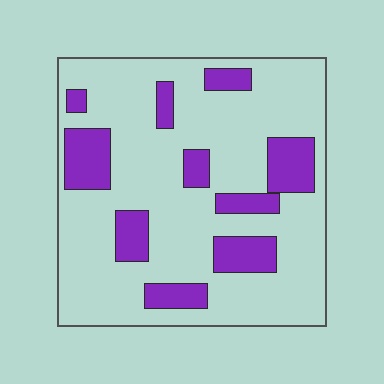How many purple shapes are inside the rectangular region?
10.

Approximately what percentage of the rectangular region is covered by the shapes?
Approximately 20%.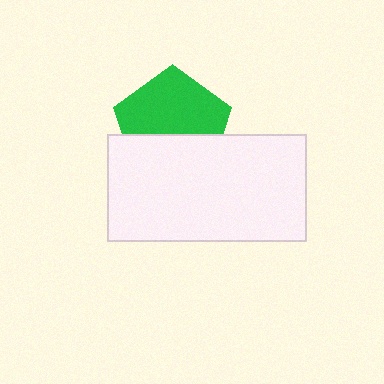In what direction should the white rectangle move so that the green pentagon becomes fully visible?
The white rectangle should move down. That is the shortest direction to clear the overlap and leave the green pentagon fully visible.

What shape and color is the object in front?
The object in front is a white rectangle.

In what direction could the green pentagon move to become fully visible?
The green pentagon could move up. That would shift it out from behind the white rectangle entirely.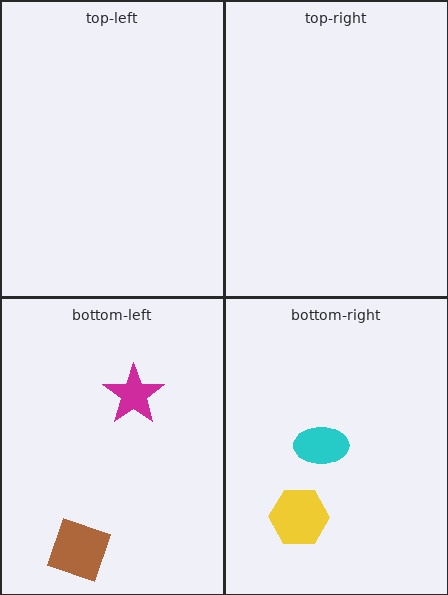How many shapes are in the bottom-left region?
2.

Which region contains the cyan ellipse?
The bottom-right region.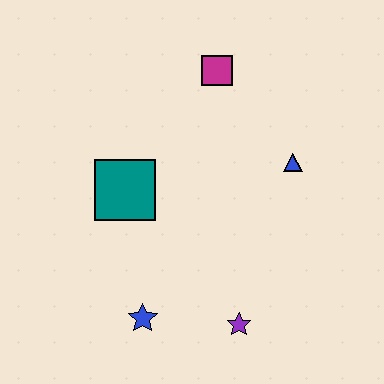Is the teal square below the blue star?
No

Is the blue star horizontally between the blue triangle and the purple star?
No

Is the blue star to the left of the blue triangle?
Yes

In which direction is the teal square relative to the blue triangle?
The teal square is to the left of the blue triangle.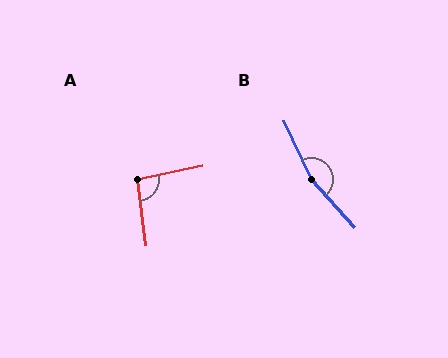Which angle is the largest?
B, at approximately 164 degrees.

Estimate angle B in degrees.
Approximately 164 degrees.